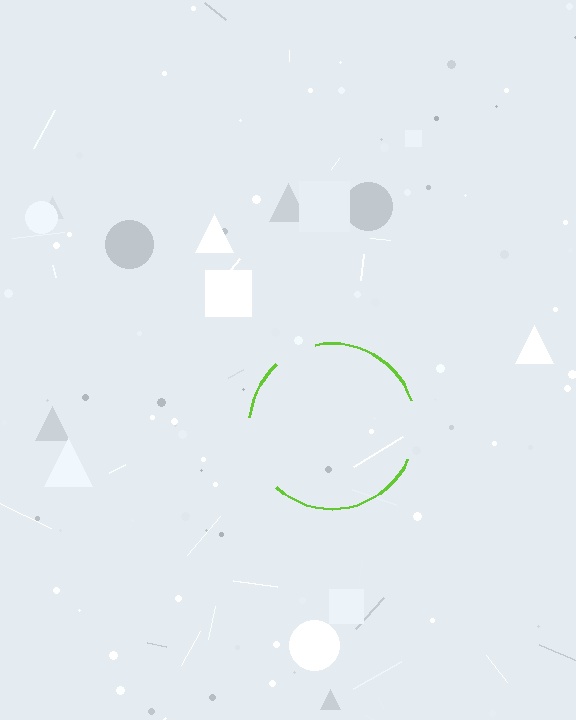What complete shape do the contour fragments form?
The contour fragments form a circle.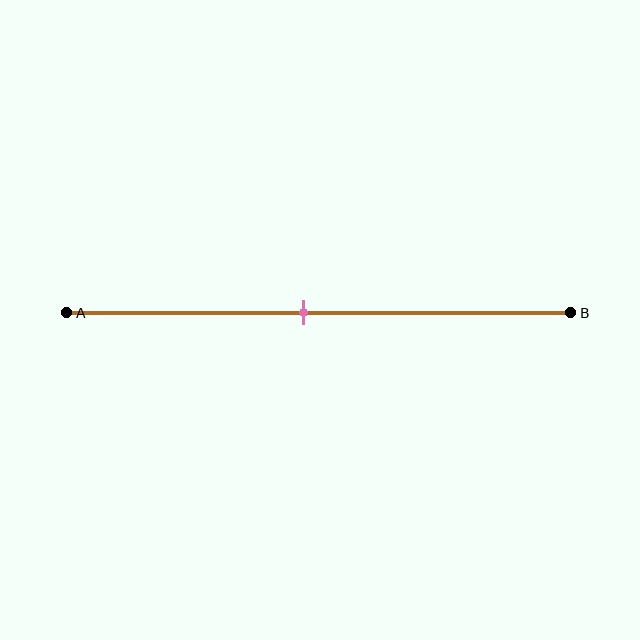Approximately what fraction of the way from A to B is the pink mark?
The pink mark is approximately 45% of the way from A to B.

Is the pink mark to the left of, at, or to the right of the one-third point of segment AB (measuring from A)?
The pink mark is to the right of the one-third point of segment AB.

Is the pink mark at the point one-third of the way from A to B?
No, the mark is at about 45% from A, not at the 33% one-third point.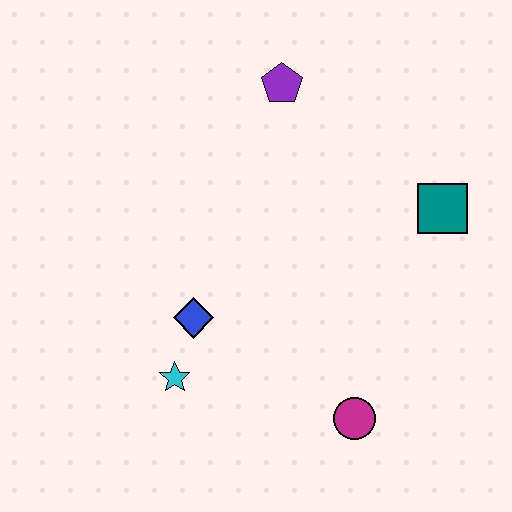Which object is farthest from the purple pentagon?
The magenta circle is farthest from the purple pentagon.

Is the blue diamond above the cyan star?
Yes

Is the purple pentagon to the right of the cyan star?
Yes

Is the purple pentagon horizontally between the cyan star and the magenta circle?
Yes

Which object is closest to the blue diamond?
The cyan star is closest to the blue diamond.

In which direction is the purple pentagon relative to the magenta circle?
The purple pentagon is above the magenta circle.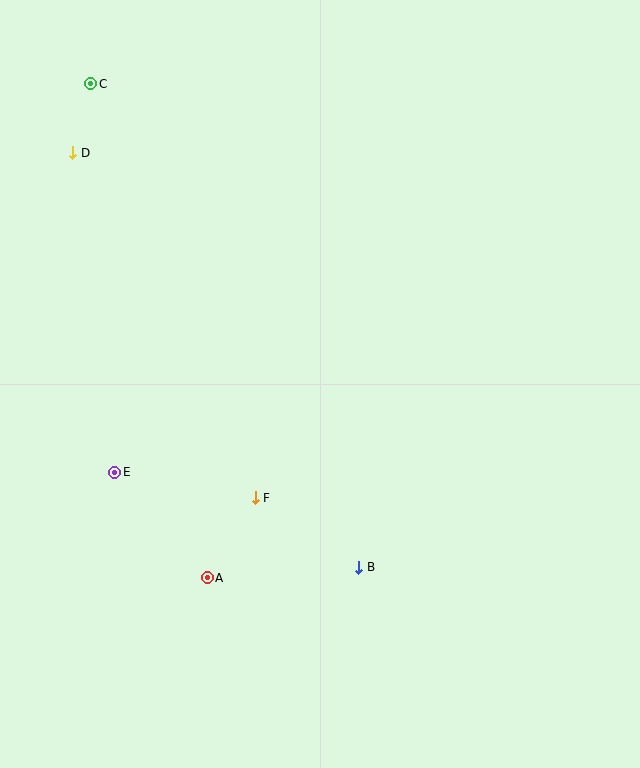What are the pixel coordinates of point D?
Point D is at (73, 153).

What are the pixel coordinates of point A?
Point A is at (207, 578).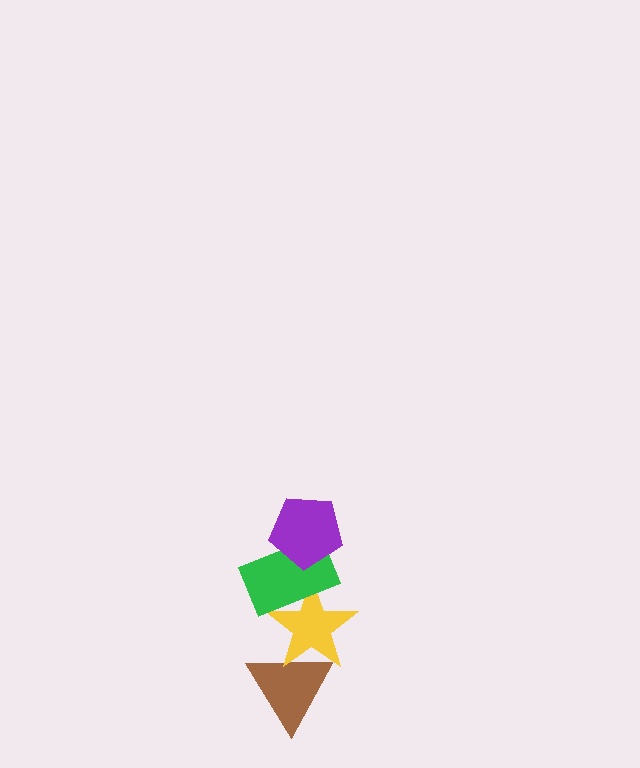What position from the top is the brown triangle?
The brown triangle is 4th from the top.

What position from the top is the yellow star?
The yellow star is 3rd from the top.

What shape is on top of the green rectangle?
The purple pentagon is on top of the green rectangle.